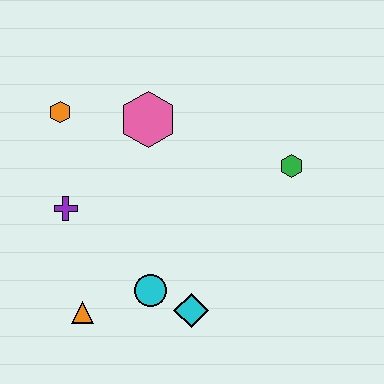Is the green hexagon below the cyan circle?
No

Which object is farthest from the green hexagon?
The orange triangle is farthest from the green hexagon.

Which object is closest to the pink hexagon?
The orange hexagon is closest to the pink hexagon.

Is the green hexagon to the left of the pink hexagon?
No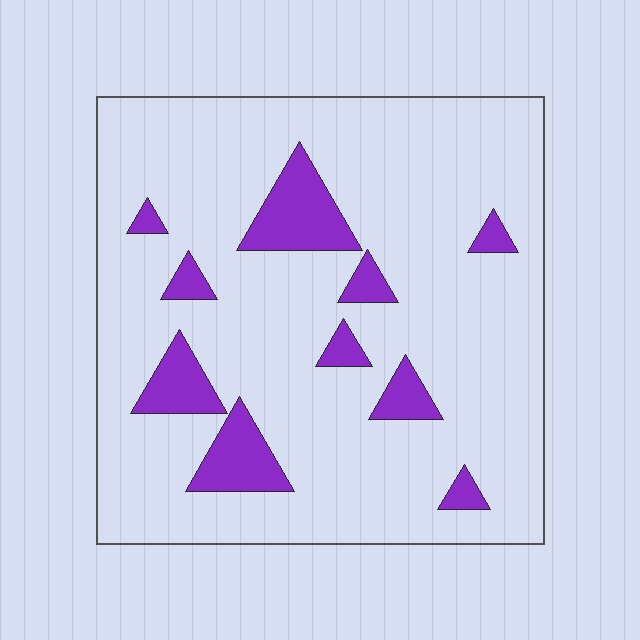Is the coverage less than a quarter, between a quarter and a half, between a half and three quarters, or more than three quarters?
Less than a quarter.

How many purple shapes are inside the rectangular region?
10.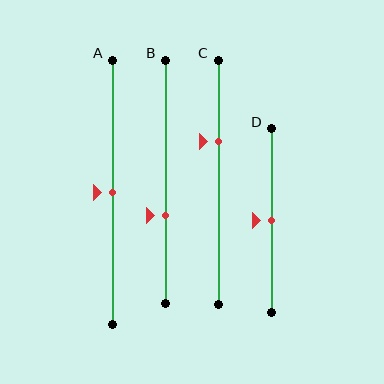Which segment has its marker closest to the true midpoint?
Segment A has its marker closest to the true midpoint.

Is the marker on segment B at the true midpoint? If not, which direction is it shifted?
No, the marker on segment B is shifted downward by about 14% of the segment length.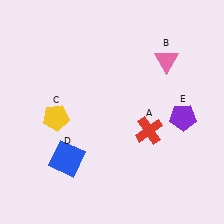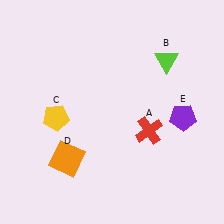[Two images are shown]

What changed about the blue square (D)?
In Image 1, D is blue. In Image 2, it changed to orange.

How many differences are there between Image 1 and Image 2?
There are 2 differences between the two images.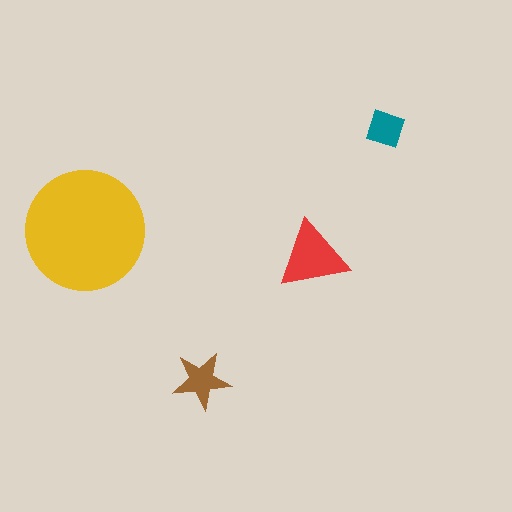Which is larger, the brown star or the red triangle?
The red triangle.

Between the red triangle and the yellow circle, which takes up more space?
The yellow circle.